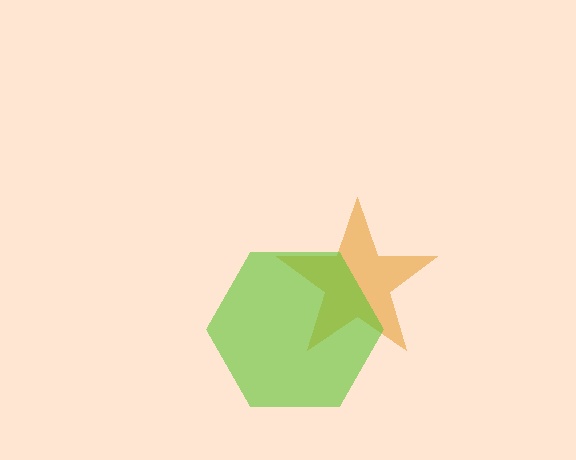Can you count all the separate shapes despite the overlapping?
Yes, there are 2 separate shapes.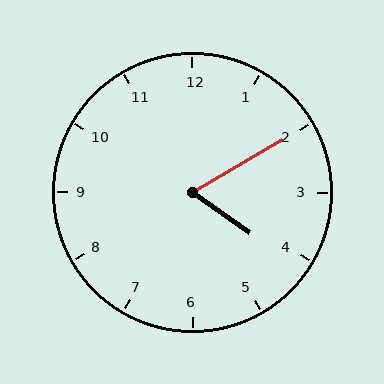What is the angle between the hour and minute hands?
Approximately 65 degrees.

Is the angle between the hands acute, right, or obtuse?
It is acute.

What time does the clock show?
4:10.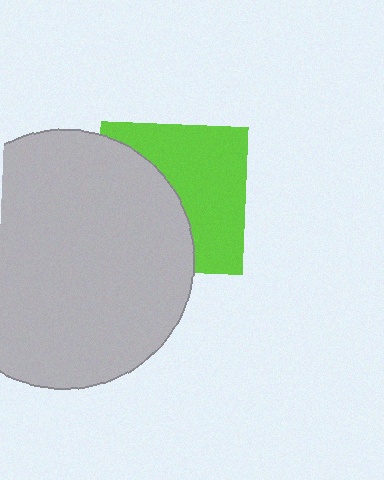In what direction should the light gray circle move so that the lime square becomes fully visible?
The light gray circle should move left. That is the shortest direction to clear the overlap and leave the lime square fully visible.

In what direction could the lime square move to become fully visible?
The lime square could move right. That would shift it out from behind the light gray circle entirely.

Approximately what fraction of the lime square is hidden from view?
Roughly 47% of the lime square is hidden behind the light gray circle.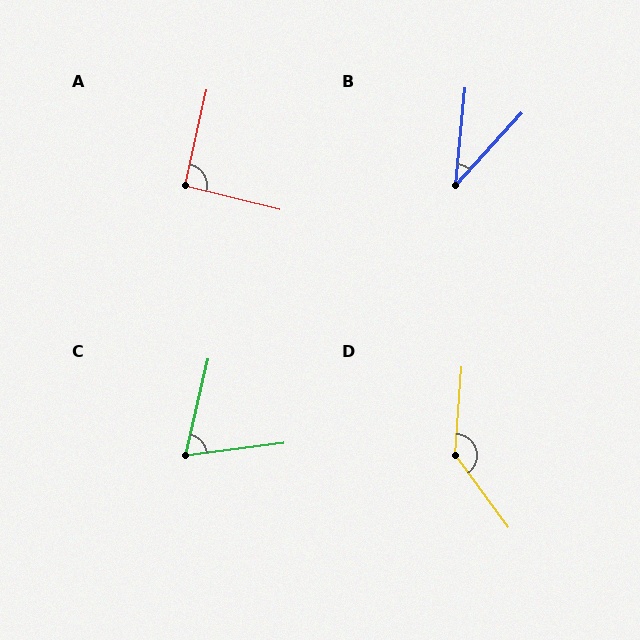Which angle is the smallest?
B, at approximately 37 degrees.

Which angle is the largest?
D, at approximately 140 degrees.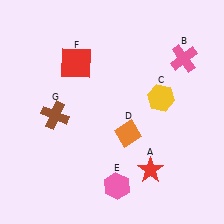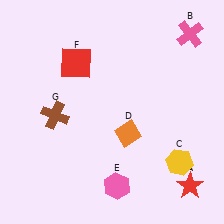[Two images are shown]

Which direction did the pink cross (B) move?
The pink cross (B) moved up.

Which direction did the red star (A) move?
The red star (A) moved right.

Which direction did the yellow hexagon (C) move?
The yellow hexagon (C) moved down.